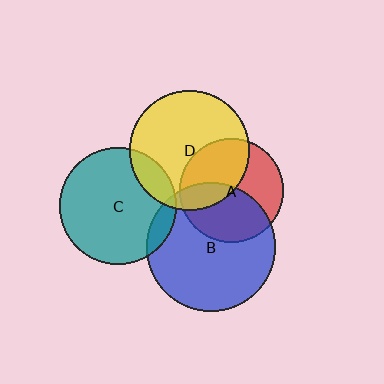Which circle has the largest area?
Circle B (blue).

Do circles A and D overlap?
Yes.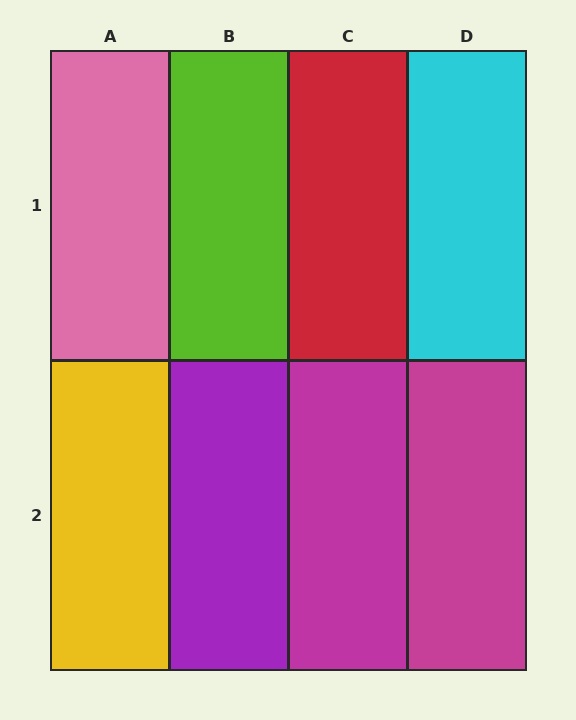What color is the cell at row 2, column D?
Magenta.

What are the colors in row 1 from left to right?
Pink, lime, red, cyan.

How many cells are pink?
1 cell is pink.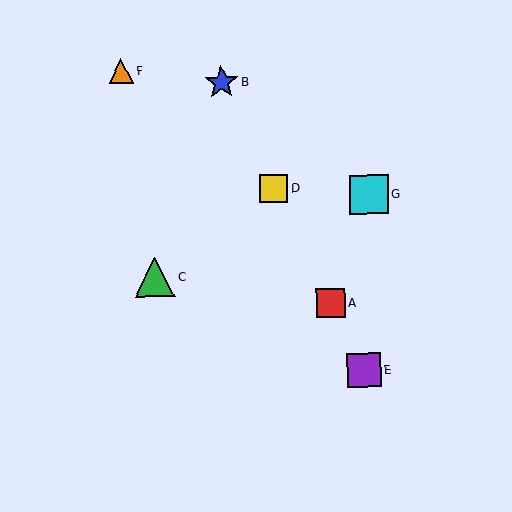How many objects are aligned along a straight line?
4 objects (A, B, D, E) are aligned along a straight line.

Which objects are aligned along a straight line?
Objects A, B, D, E are aligned along a straight line.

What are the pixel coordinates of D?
Object D is at (274, 188).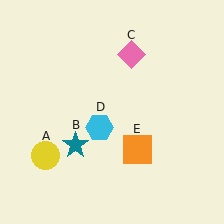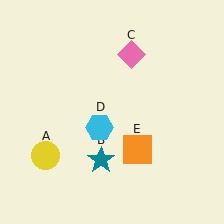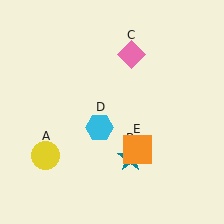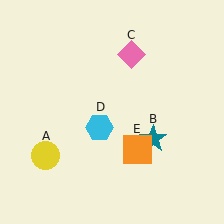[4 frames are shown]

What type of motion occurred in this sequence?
The teal star (object B) rotated counterclockwise around the center of the scene.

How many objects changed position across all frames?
1 object changed position: teal star (object B).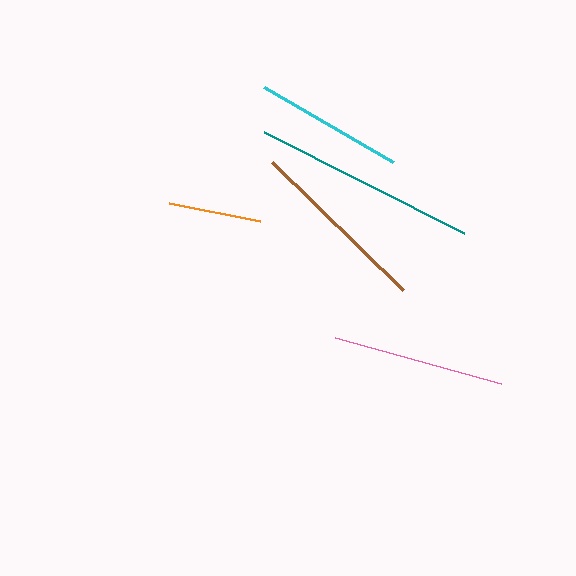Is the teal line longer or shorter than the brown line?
The teal line is longer than the brown line.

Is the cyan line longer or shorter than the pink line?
The pink line is longer than the cyan line.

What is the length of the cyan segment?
The cyan segment is approximately 149 pixels long.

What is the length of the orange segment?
The orange segment is approximately 93 pixels long.